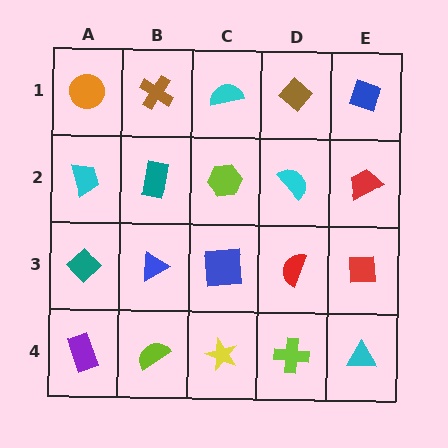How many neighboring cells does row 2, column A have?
3.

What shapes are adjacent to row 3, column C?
A lime hexagon (row 2, column C), a yellow star (row 4, column C), a blue triangle (row 3, column B), a red semicircle (row 3, column D).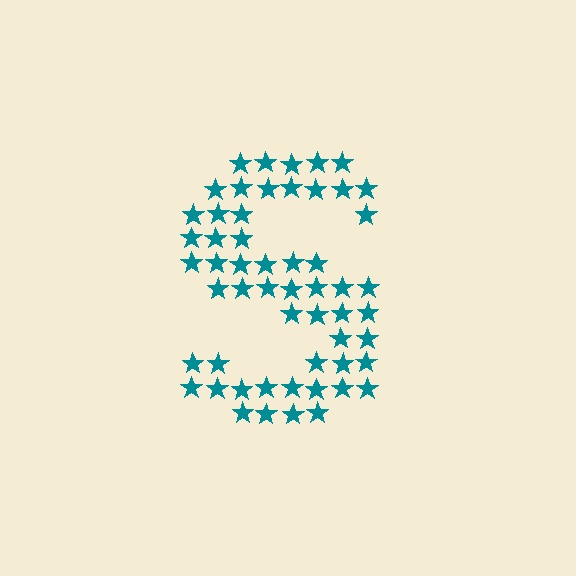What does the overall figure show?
The overall figure shows the letter S.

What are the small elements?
The small elements are stars.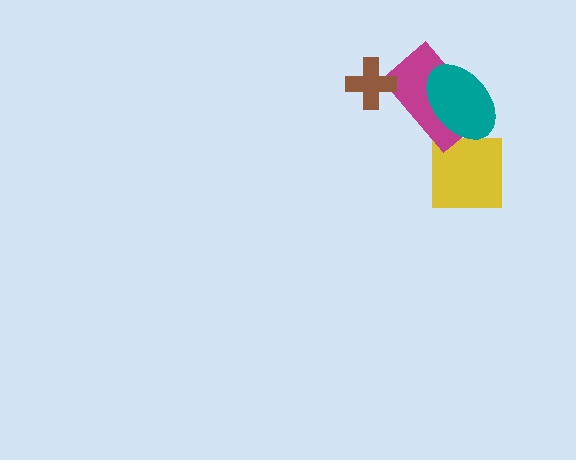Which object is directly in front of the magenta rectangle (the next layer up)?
The brown cross is directly in front of the magenta rectangle.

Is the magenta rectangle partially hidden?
Yes, it is partially covered by another shape.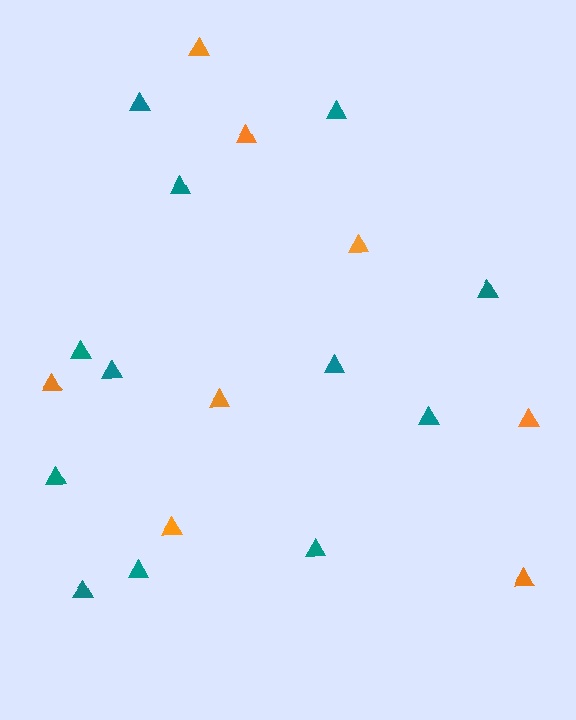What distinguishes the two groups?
There are 2 groups: one group of teal triangles (12) and one group of orange triangles (8).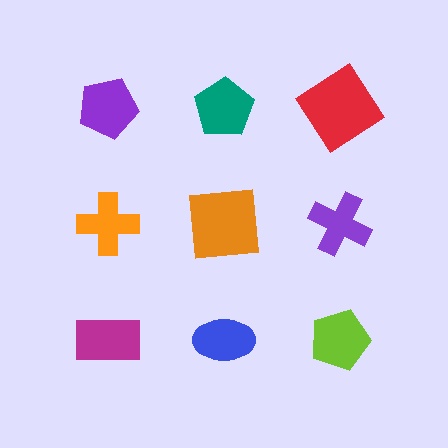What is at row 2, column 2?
An orange square.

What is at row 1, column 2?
A teal pentagon.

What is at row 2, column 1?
An orange cross.